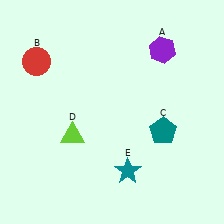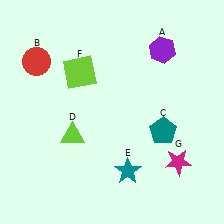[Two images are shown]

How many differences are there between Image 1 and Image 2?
There are 2 differences between the two images.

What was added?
A lime square (F), a magenta star (G) were added in Image 2.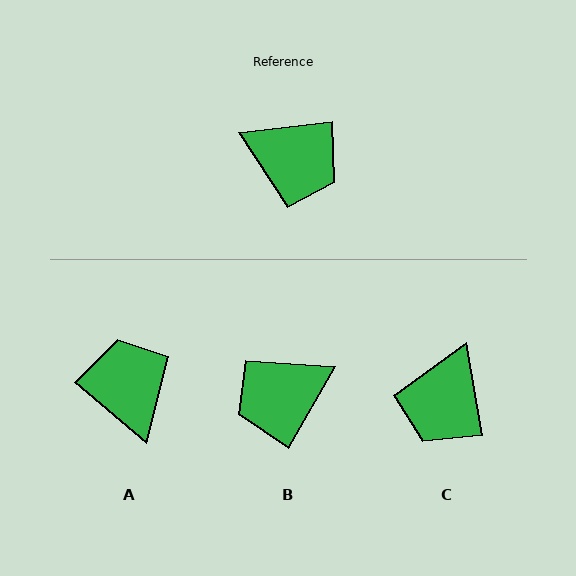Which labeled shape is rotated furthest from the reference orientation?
A, about 133 degrees away.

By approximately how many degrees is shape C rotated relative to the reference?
Approximately 86 degrees clockwise.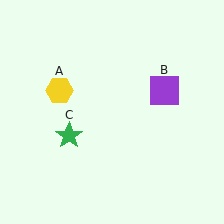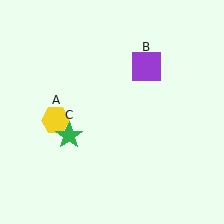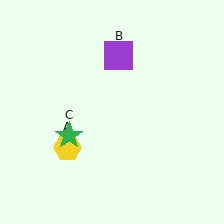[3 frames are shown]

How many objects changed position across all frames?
2 objects changed position: yellow hexagon (object A), purple square (object B).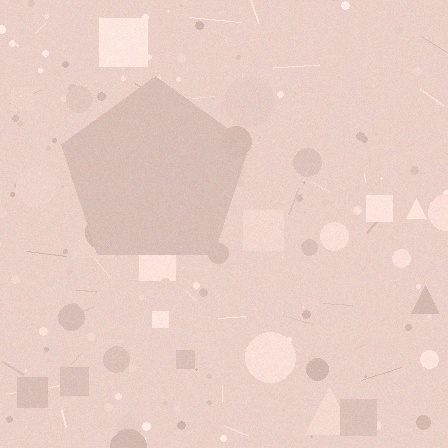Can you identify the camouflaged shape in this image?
The camouflaged shape is a pentagon.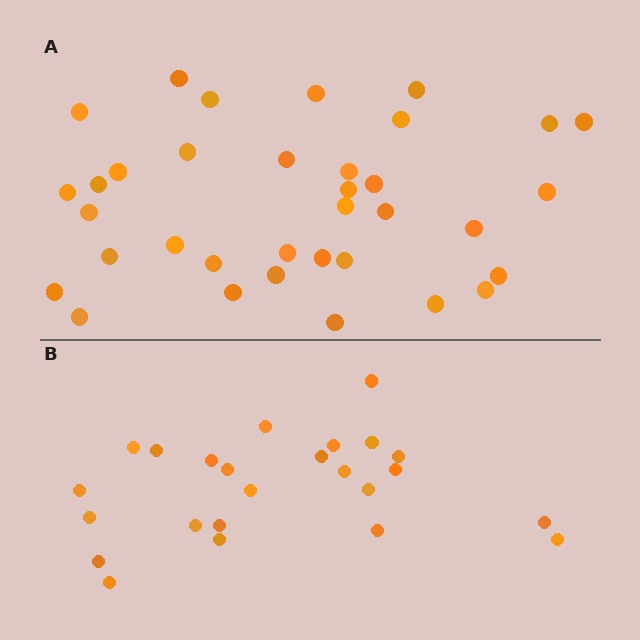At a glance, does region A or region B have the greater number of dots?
Region A (the top region) has more dots.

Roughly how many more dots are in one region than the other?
Region A has roughly 12 or so more dots than region B.